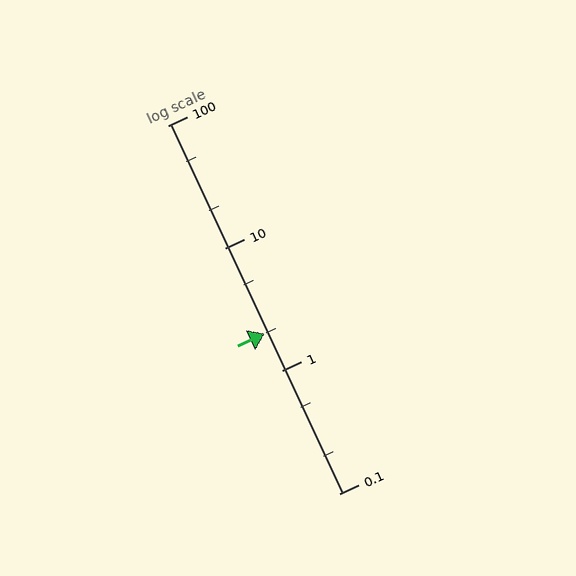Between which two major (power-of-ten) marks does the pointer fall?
The pointer is between 1 and 10.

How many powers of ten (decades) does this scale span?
The scale spans 3 decades, from 0.1 to 100.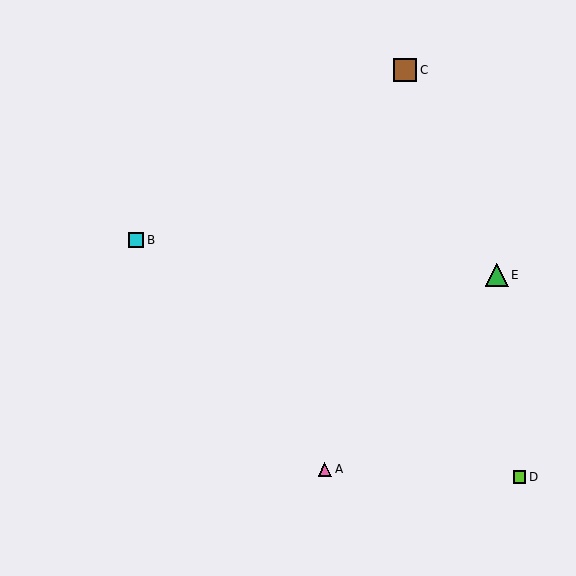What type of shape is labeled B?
Shape B is a cyan square.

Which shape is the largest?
The brown square (labeled C) is the largest.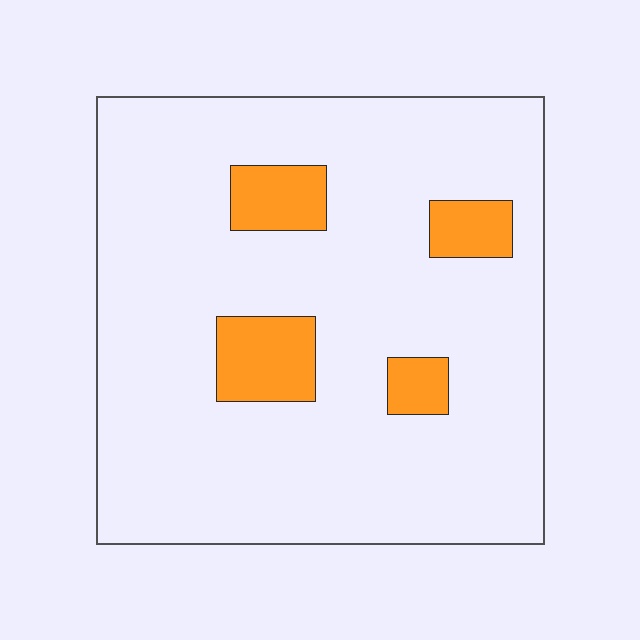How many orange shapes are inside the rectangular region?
4.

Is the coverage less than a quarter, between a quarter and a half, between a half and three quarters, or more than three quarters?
Less than a quarter.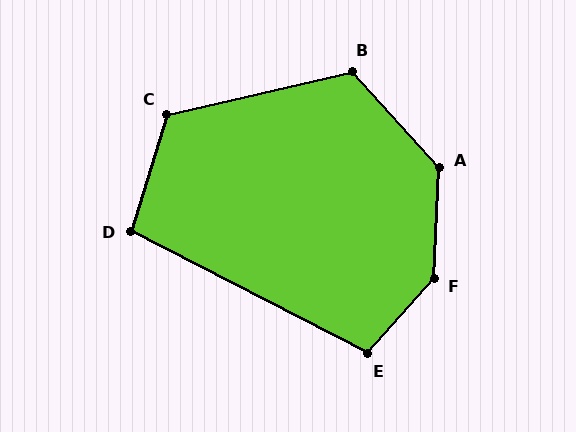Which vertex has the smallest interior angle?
D, at approximately 100 degrees.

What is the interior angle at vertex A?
Approximately 136 degrees (obtuse).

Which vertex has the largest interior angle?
F, at approximately 141 degrees.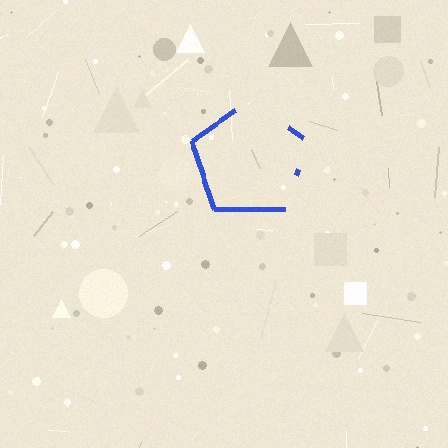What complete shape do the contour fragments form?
The contour fragments form a pentagon.